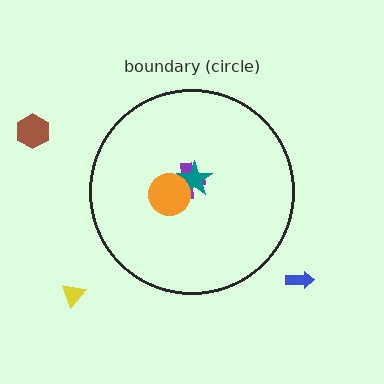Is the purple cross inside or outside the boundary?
Inside.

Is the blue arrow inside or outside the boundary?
Outside.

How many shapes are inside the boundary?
3 inside, 3 outside.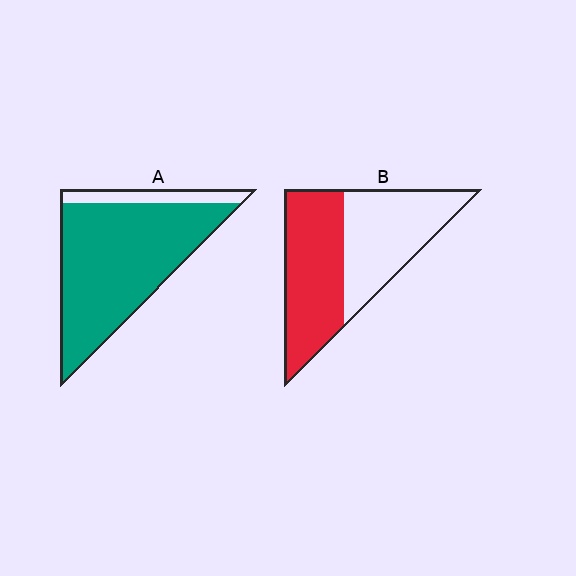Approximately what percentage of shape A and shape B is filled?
A is approximately 85% and B is approximately 50%.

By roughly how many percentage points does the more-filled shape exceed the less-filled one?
By roughly 35 percentage points (A over B).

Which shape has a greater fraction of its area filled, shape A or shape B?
Shape A.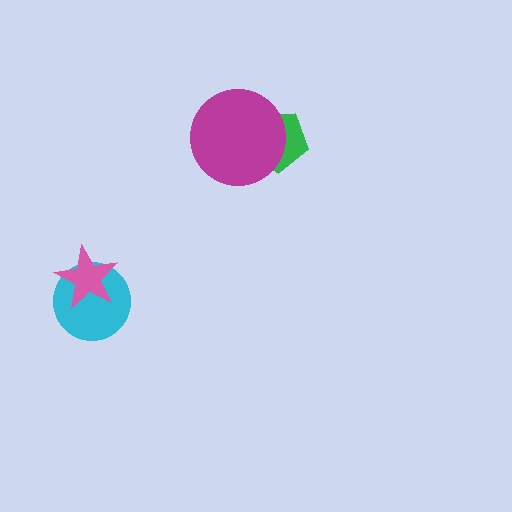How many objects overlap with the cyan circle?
1 object overlaps with the cyan circle.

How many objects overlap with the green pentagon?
1 object overlaps with the green pentagon.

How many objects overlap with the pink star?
1 object overlaps with the pink star.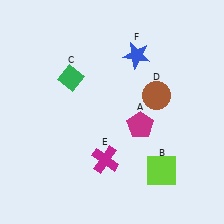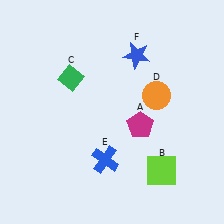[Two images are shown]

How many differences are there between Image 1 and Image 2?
There are 2 differences between the two images.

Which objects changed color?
D changed from brown to orange. E changed from magenta to blue.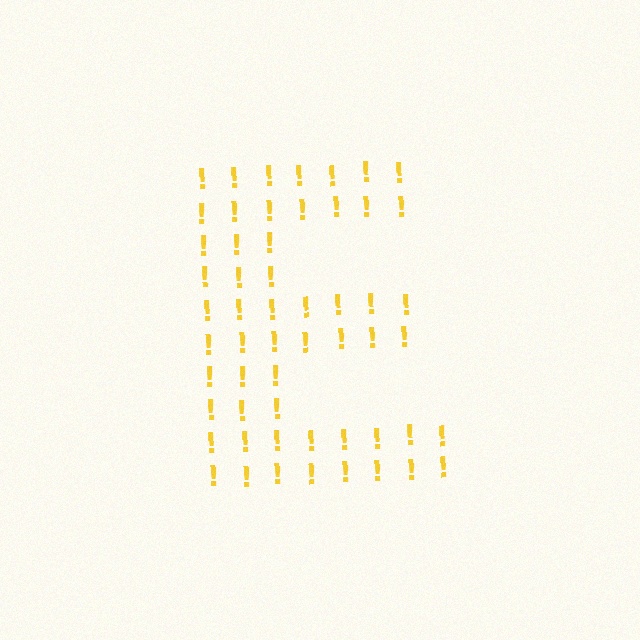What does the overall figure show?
The overall figure shows the letter E.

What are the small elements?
The small elements are exclamation marks.